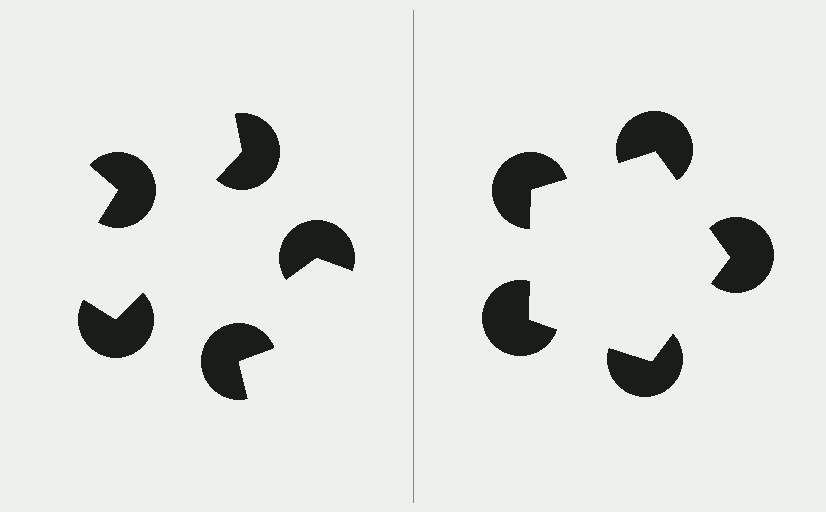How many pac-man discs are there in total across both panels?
10 — 5 on each side.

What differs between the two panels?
The pac-man discs are positioned identically on both sides; only the wedge orientations differ. On the right they align to a pentagon; on the left they are misaligned.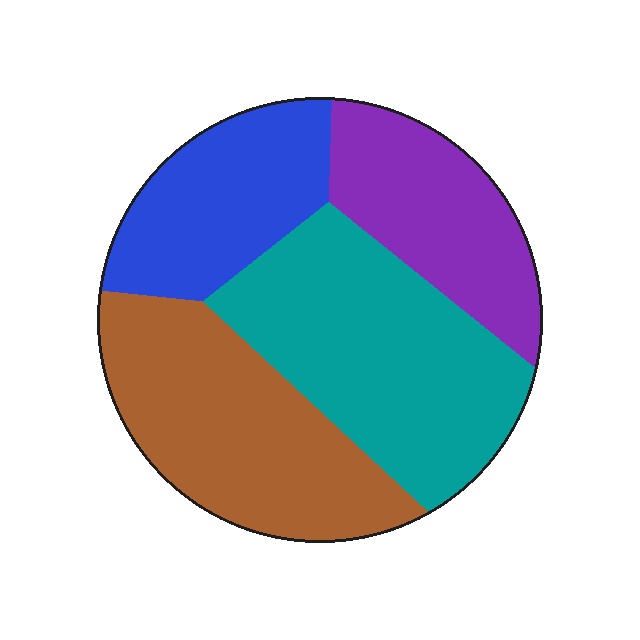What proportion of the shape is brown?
Brown covers 29% of the shape.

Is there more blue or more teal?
Teal.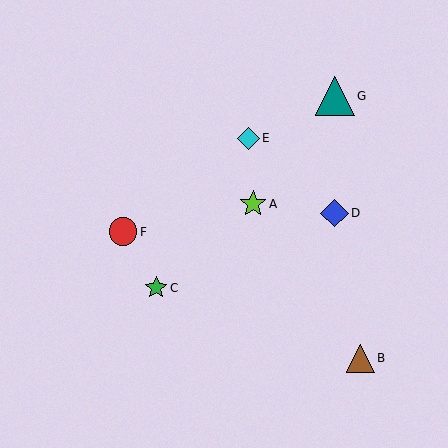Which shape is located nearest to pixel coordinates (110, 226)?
The red circle (labeled F) at (123, 232) is nearest to that location.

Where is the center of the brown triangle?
The center of the brown triangle is at (360, 358).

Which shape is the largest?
The teal triangle (labeled G) is the largest.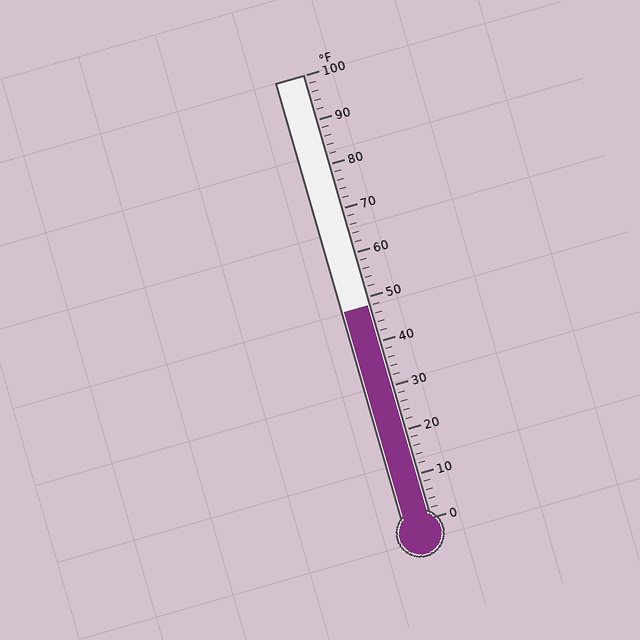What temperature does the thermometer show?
The thermometer shows approximately 48°F.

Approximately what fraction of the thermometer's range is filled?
The thermometer is filled to approximately 50% of its range.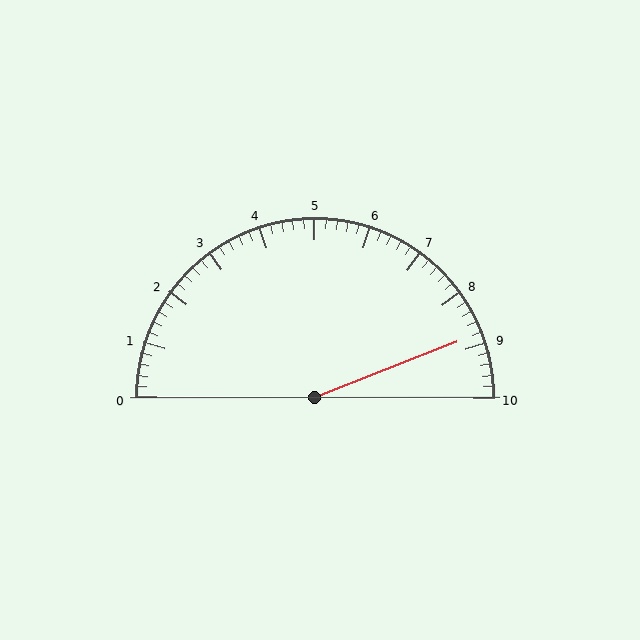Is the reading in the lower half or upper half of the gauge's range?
The reading is in the upper half of the range (0 to 10).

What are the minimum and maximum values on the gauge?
The gauge ranges from 0 to 10.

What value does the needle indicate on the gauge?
The needle indicates approximately 8.8.